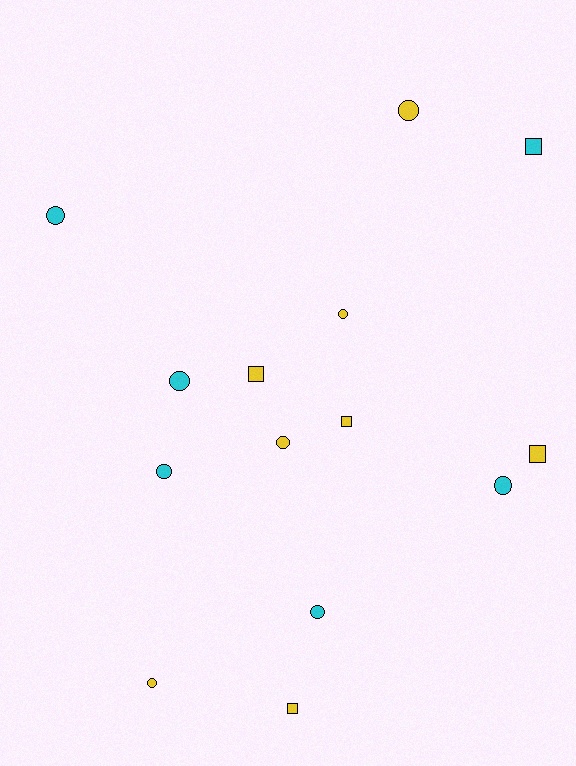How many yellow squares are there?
There are 4 yellow squares.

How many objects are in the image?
There are 14 objects.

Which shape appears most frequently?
Circle, with 9 objects.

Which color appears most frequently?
Yellow, with 8 objects.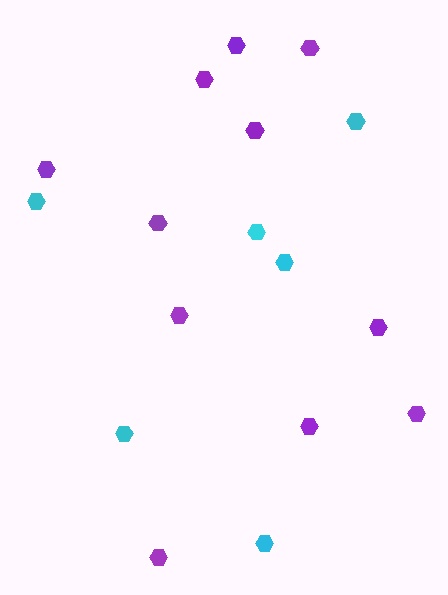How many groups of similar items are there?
There are 2 groups: one group of purple hexagons (11) and one group of cyan hexagons (6).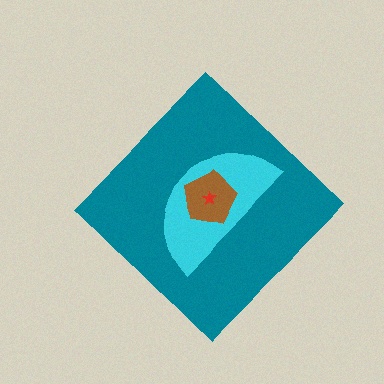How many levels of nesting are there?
4.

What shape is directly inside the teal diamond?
The cyan semicircle.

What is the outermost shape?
The teal diamond.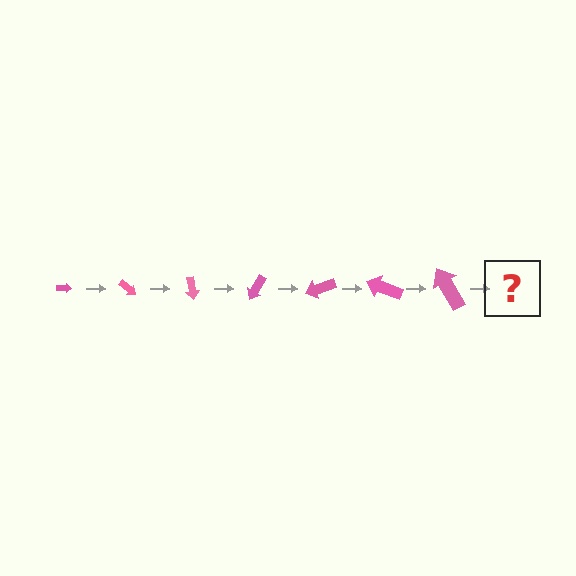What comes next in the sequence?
The next element should be an arrow, larger than the previous one and rotated 280 degrees from the start.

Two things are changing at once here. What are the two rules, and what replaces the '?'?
The two rules are that the arrow grows larger each step and it rotates 40 degrees each step. The '?' should be an arrow, larger than the previous one and rotated 280 degrees from the start.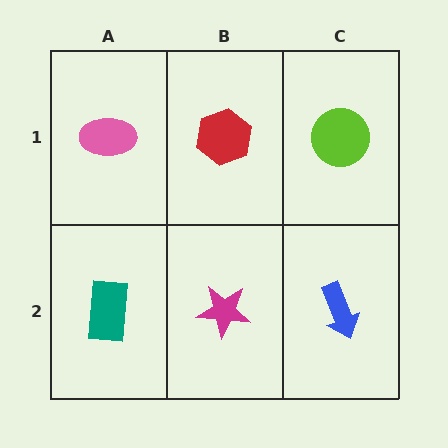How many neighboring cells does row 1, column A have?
2.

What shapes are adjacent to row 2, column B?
A red hexagon (row 1, column B), a teal rectangle (row 2, column A), a blue arrow (row 2, column C).